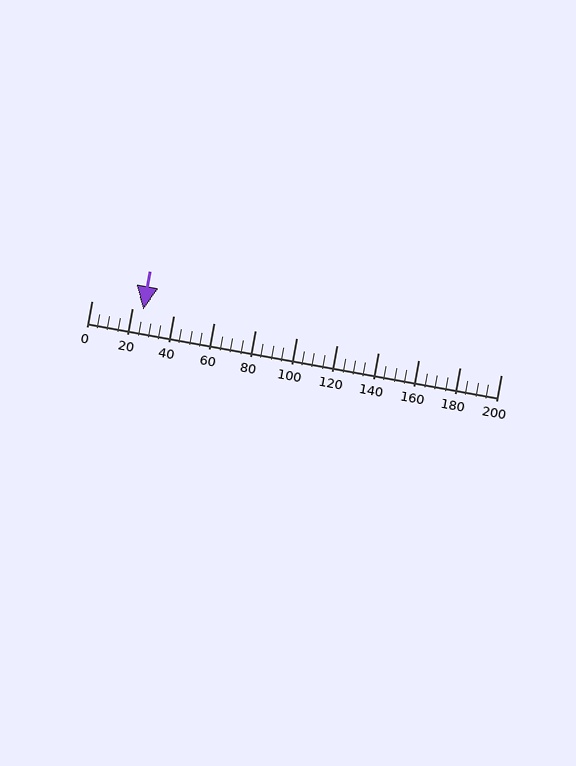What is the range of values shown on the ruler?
The ruler shows values from 0 to 200.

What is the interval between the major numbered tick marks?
The major tick marks are spaced 20 units apart.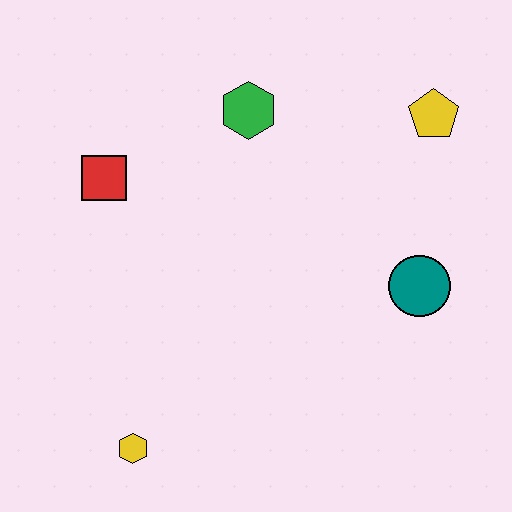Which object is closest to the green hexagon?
The red square is closest to the green hexagon.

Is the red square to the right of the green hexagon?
No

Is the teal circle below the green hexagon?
Yes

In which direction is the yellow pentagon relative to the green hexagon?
The yellow pentagon is to the right of the green hexagon.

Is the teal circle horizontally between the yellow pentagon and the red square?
Yes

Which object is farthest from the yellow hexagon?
The yellow pentagon is farthest from the yellow hexagon.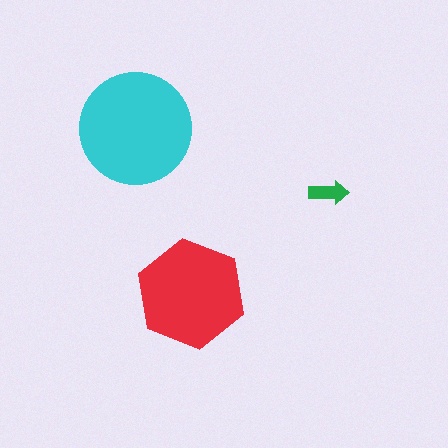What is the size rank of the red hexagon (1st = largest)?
2nd.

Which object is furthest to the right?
The green arrow is rightmost.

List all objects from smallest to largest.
The green arrow, the red hexagon, the cyan circle.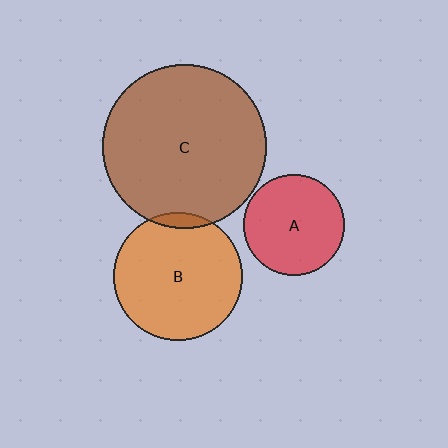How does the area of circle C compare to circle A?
Approximately 2.7 times.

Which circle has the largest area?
Circle C (brown).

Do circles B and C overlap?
Yes.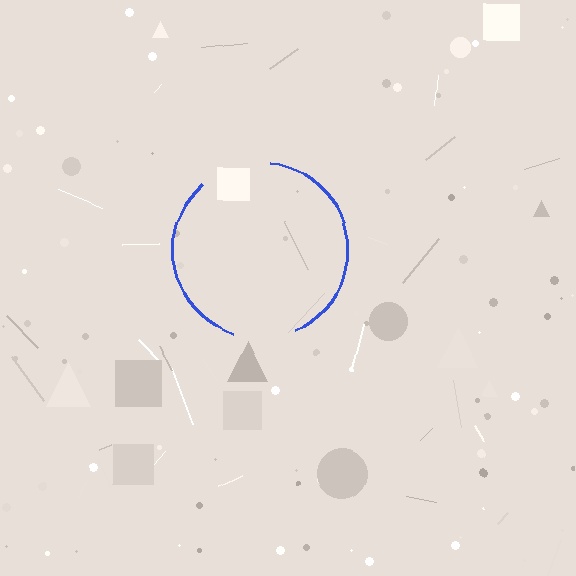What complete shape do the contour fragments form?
The contour fragments form a circle.